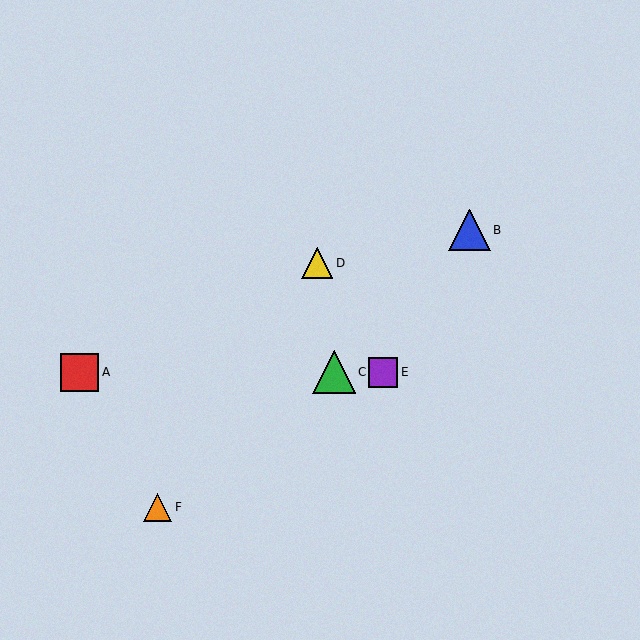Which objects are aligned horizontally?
Objects A, C, E are aligned horizontally.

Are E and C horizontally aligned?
Yes, both are at y≈372.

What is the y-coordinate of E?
Object E is at y≈372.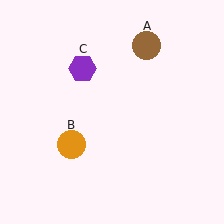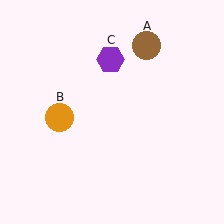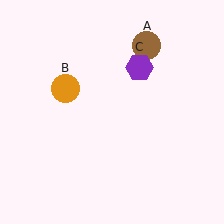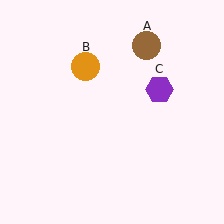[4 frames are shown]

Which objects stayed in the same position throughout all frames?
Brown circle (object A) remained stationary.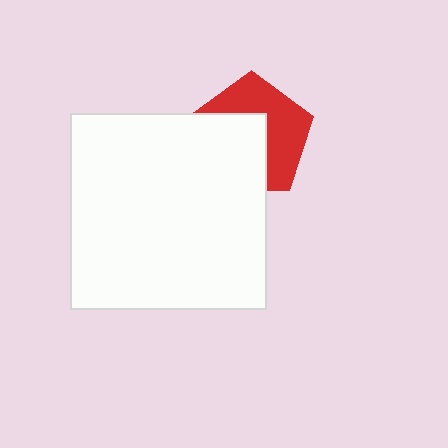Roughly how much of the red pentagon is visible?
About half of it is visible (roughly 50%).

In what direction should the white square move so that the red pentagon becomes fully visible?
The white square should move toward the lower-left. That is the shortest direction to clear the overlap and leave the red pentagon fully visible.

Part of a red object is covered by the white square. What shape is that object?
It is a pentagon.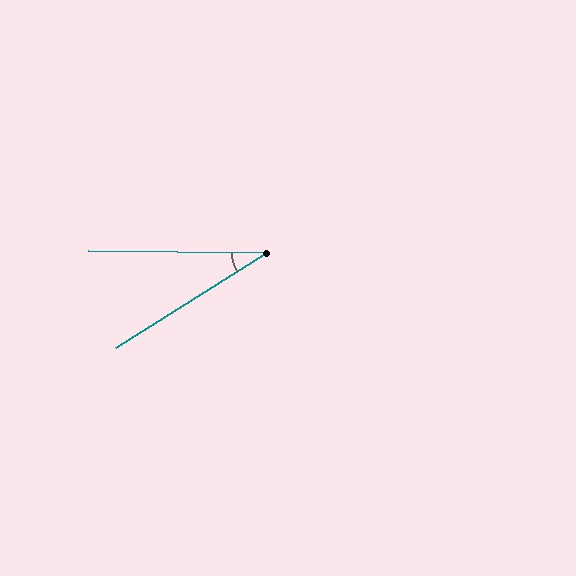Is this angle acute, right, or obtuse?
It is acute.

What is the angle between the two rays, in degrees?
Approximately 33 degrees.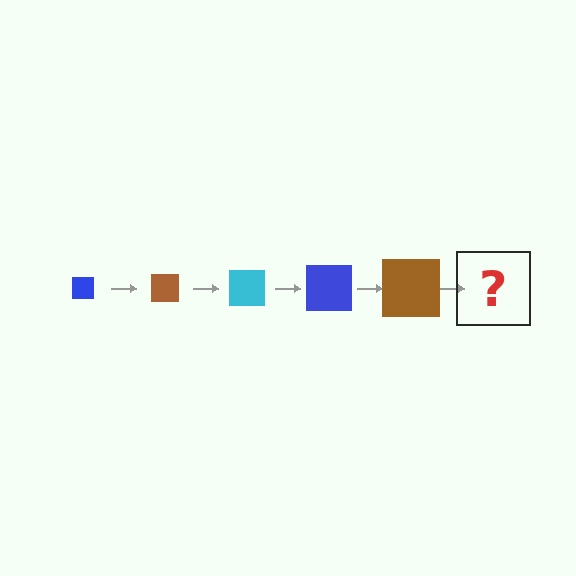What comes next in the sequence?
The next element should be a cyan square, larger than the previous one.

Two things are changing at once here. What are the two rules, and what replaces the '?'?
The two rules are that the square grows larger each step and the color cycles through blue, brown, and cyan. The '?' should be a cyan square, larger than the previous one.